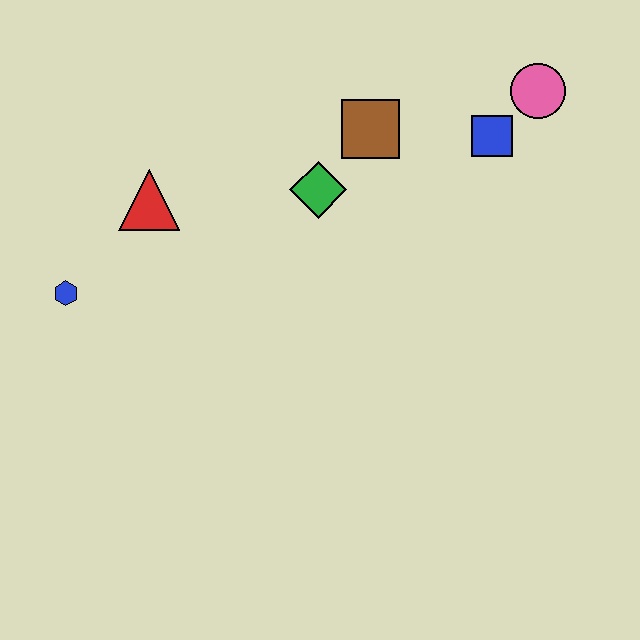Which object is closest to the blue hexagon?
The red triangle is closest to the blue hexagon.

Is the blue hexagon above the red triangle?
No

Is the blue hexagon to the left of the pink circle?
Yes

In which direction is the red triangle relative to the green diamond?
The red triangle is to the left of the green diamond.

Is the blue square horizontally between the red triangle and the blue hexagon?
No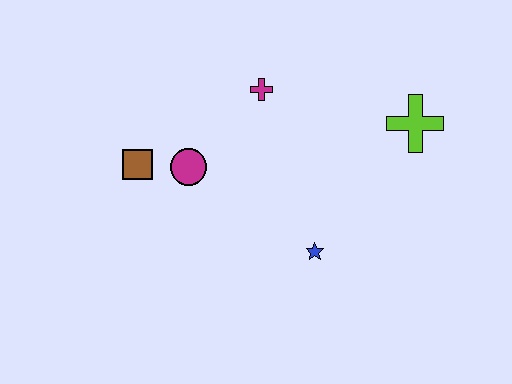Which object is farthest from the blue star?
The brown square is farthest from the blue star.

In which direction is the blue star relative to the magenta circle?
The blue star is to the right of the magenta circle.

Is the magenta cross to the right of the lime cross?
No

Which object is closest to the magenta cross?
The magenta circle is closest to the magenta cross.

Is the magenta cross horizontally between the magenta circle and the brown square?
No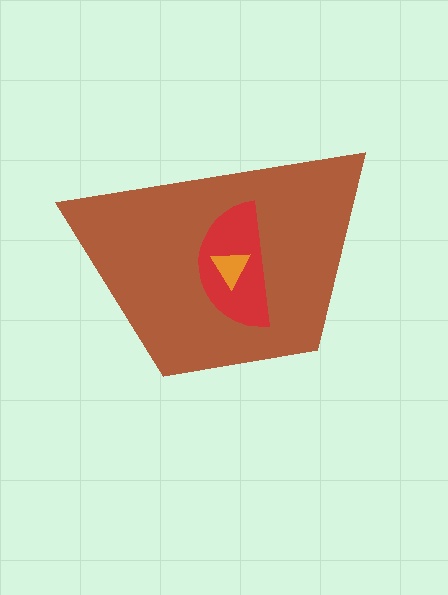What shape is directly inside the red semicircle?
The orange triangle.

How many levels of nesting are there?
3.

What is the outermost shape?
The brown trapezoid.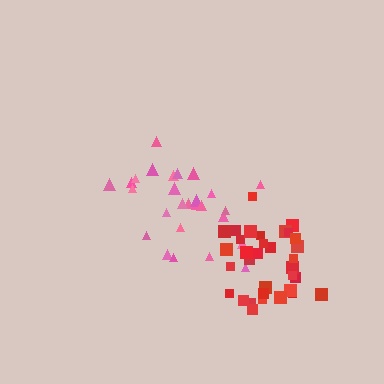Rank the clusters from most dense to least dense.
red, pink.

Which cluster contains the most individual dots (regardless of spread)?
Red (35).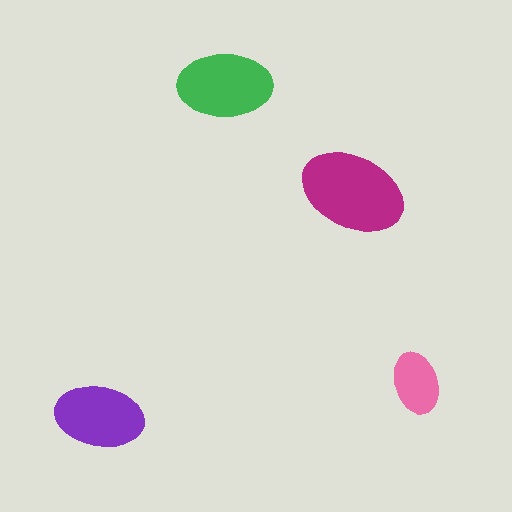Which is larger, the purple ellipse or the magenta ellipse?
The magenta one.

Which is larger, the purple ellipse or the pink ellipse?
The purple one.